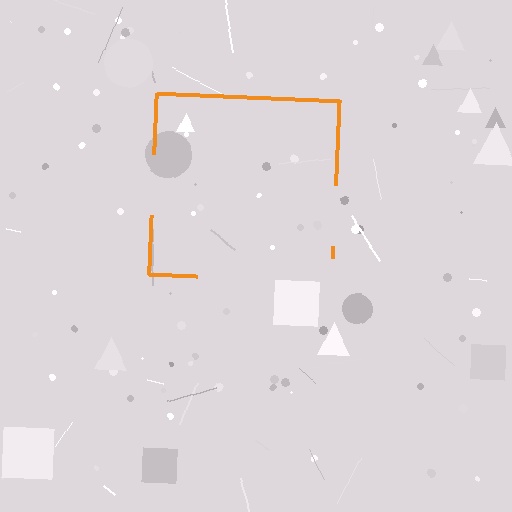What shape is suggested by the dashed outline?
The dashed outline suggests a square.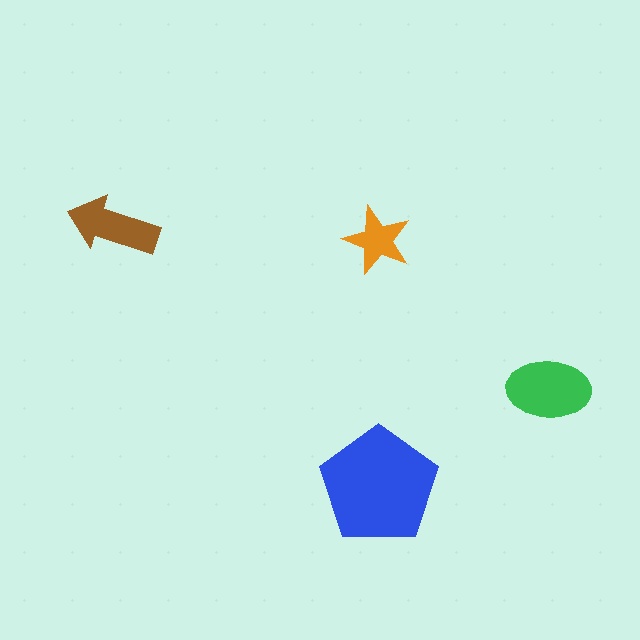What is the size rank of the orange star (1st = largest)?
4th.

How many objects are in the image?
There are 4 objects in the image.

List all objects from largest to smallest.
The blue pentagon, the green ellipse, the brown arrow, the orange star.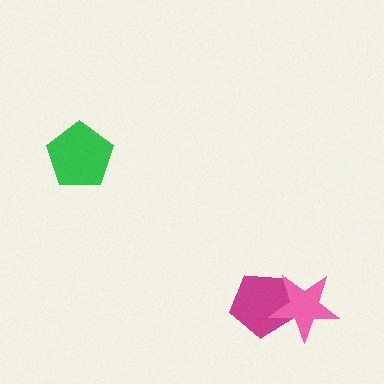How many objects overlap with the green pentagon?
0 objects overlap with the green pentagon.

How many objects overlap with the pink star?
1 object overlaps with the pink star.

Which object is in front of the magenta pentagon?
The pink star is in front of the magenta pentagon.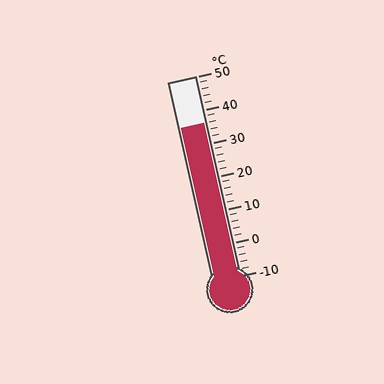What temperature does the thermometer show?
The thermometer shows approximately 36°C.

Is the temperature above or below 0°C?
The temperature is above 0°C.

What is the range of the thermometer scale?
The thermometer scale ranges from -10°C to 50°C.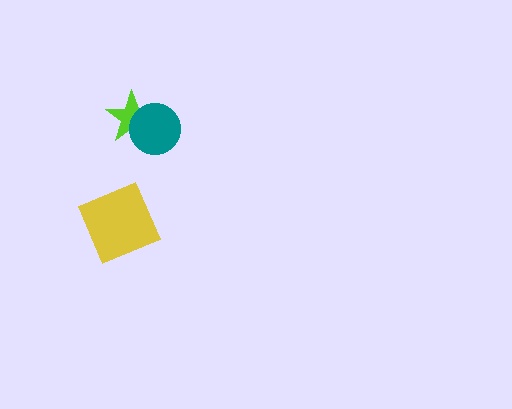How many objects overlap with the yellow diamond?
0 objects overlap with the yellow diamond.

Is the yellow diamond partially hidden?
No, no other shape covers it.